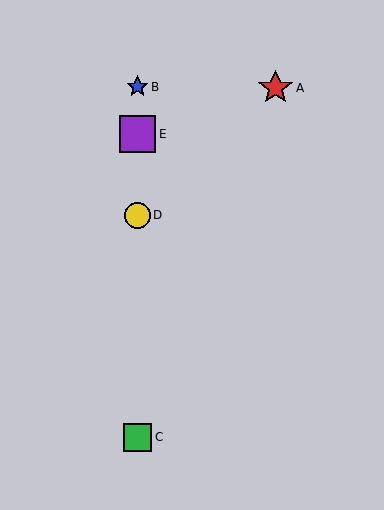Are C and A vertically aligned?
No, C is at x≈138 and A is at x≈275.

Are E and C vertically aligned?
Yes, both are at x≈138.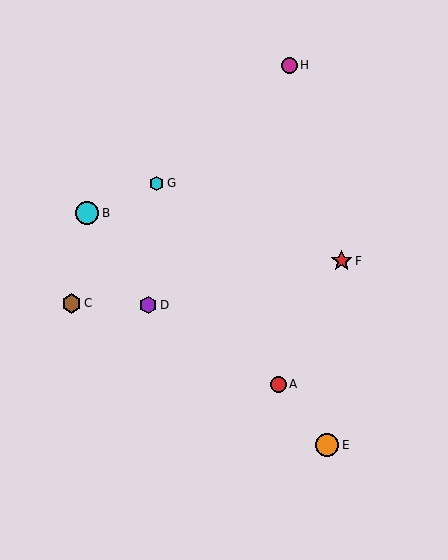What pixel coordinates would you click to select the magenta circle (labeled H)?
Click at (289, 65) to select the magenta circle H.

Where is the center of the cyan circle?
The center of the cyan circle is at (87, 213).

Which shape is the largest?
The cyan circle (labeled B) is the largest.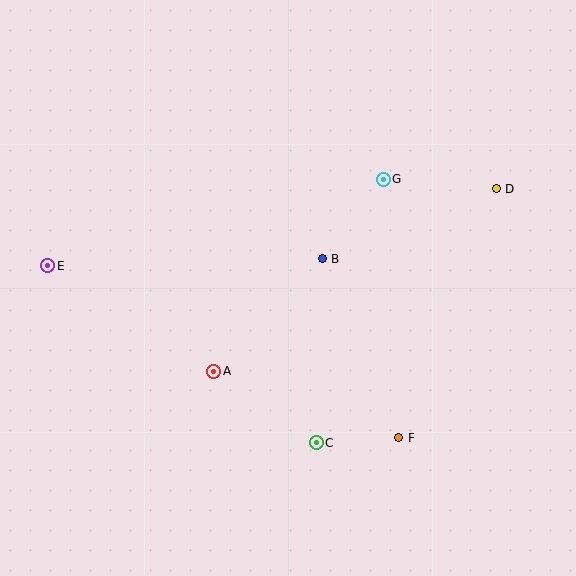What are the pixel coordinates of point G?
Point G is at (383, 179).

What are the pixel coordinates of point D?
Point D is at (496, 189).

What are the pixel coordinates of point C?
Point C is at (316, 443).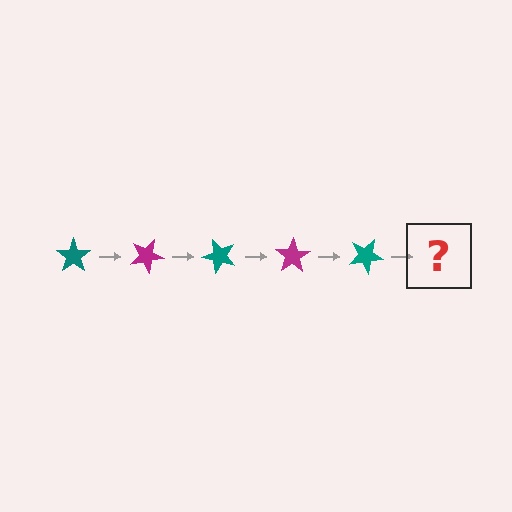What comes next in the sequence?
The next element should be a magenta star, rotated 125 degrees from the start.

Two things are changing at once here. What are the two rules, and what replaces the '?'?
The two rules are that it rotates 25 degrees each step and the color cycles through teal and magenta. The '?' should be a magenta star, rotated 125 degrees from the start.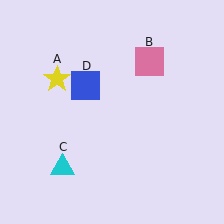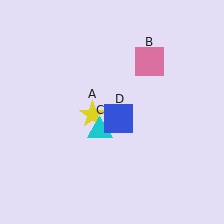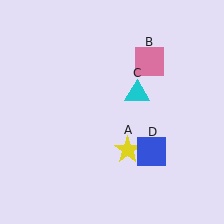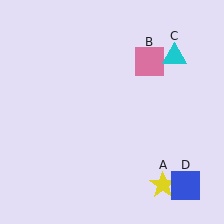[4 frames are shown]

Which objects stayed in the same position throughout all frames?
Pink square (object B) remained stationary.